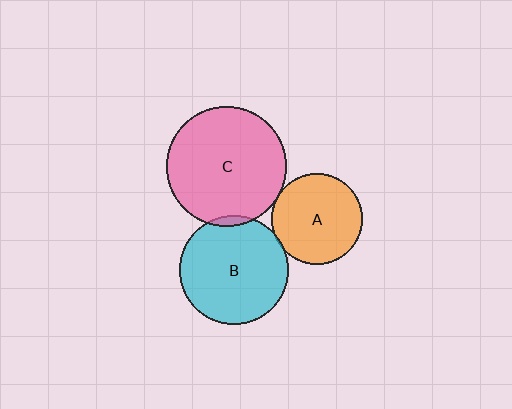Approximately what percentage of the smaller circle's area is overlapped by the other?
Approximately 5%.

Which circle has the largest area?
Circle C (pink).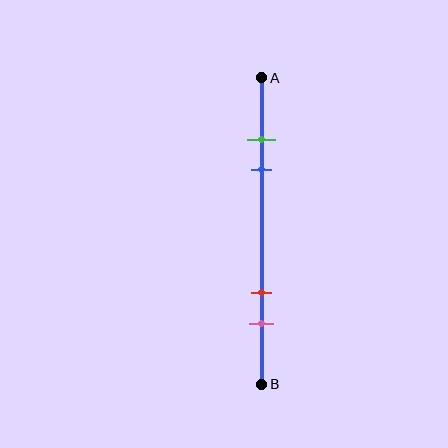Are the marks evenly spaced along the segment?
No, the marks are not evenly spaced.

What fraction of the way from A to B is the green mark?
The green mark is approximately 20% (0.2) of the way from A to B.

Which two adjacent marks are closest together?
The green and blue marks are the closest adjacent pair.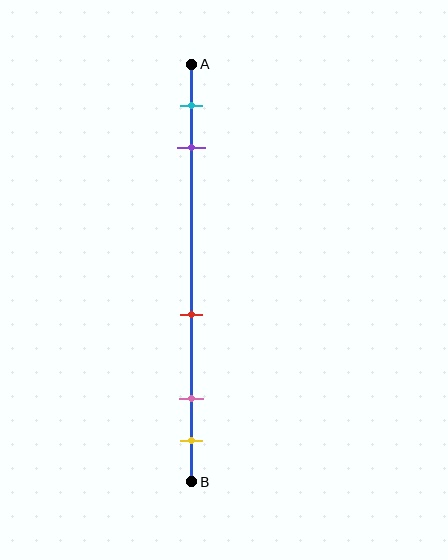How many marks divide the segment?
There are 5 marks dividing the segment.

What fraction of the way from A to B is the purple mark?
The purple mark is approximately 20% (0.2) of the way from A to B.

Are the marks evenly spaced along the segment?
No, the marks are not evenly spaced.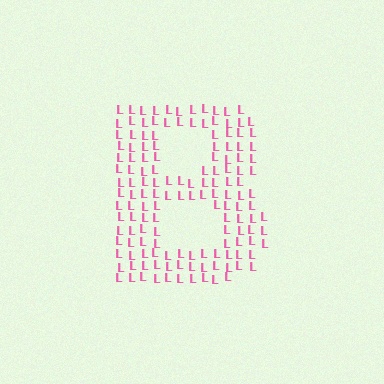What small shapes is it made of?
It is made of small letter L's.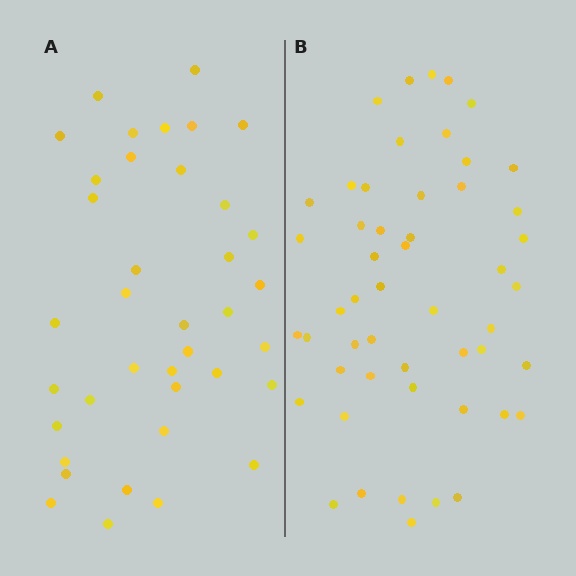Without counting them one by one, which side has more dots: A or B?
Region B (the right region) has more dots.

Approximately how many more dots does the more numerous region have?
Region B has approximately 15 more dots than region A.